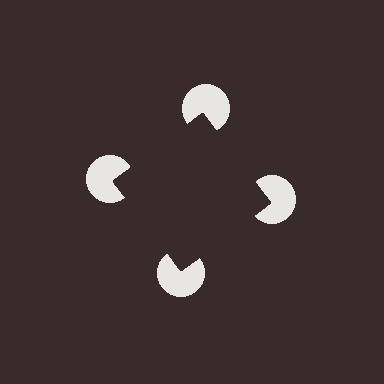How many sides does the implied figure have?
4 sides.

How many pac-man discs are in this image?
There are 4 — one at each vertex of the illusory square.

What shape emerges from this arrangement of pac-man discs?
An illusory square — its edges are inferred from the aligned wedge cuts in the pac-man discs, not physically drawn.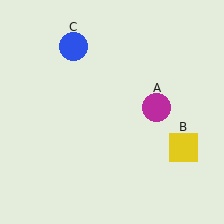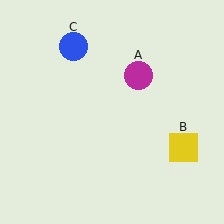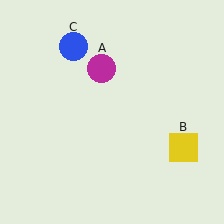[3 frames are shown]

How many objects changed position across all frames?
1 object changed position: magenta circle (object A).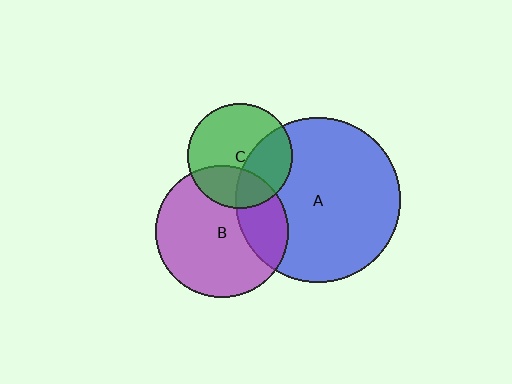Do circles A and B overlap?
Yes.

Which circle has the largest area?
Circle A (blue).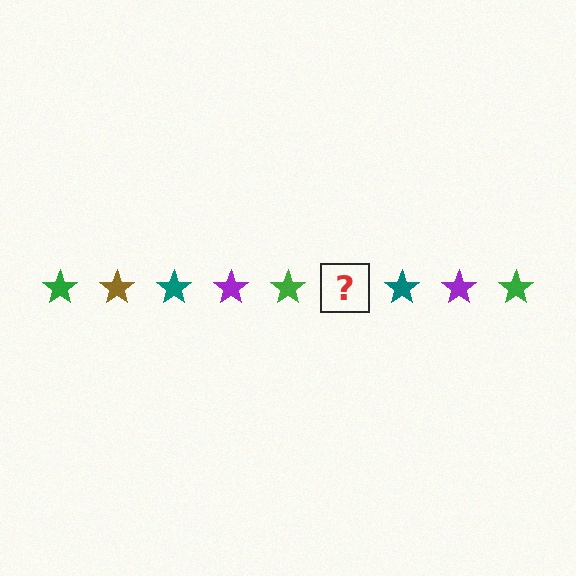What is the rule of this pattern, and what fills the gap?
The rule is that the pattern cycles through green, brown, teal, purple stars. The gap should be filled with a brown star.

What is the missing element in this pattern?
The missing element is a brown star.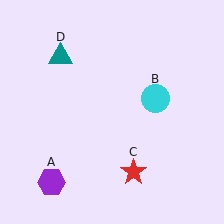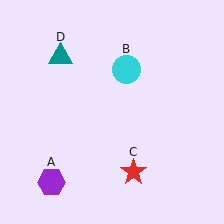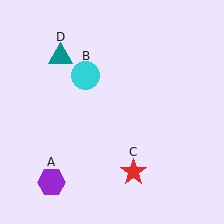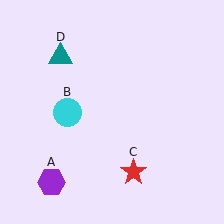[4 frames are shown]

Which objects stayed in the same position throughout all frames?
Purple hexagon (object A) and red star (object C) and teal triangle (object D) remained stationary.